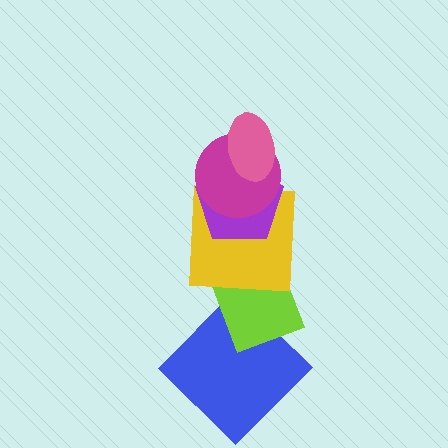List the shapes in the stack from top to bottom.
From top to bottom: the pink ellipse, the magenta circle, the purple pentagon, the yellow square, the lime diamond, the blue diamond.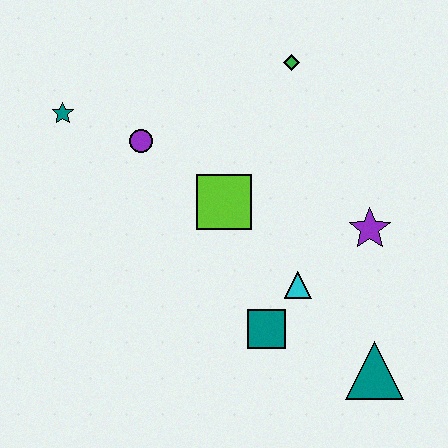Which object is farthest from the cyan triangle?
The teal star is farthest from the cyan triangle.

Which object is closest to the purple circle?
The teal star is closest to the purple circle.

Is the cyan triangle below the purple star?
Yes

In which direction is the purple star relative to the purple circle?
The purple star is to the right of the purple circle.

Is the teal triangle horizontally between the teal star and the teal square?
No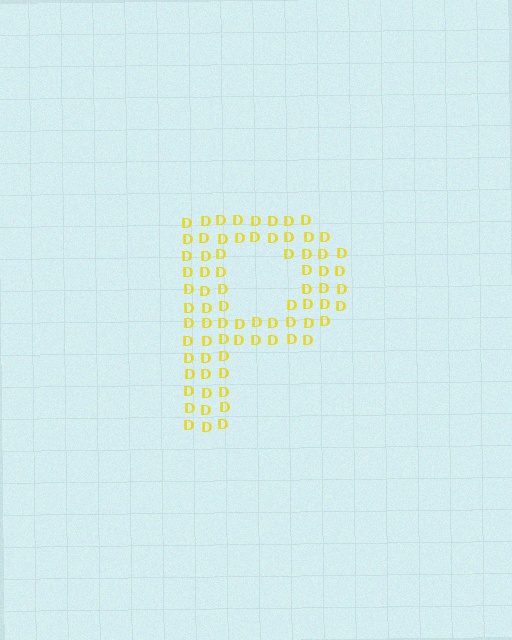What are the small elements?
The small elements are letter D's.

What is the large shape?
The large shape is the letter P.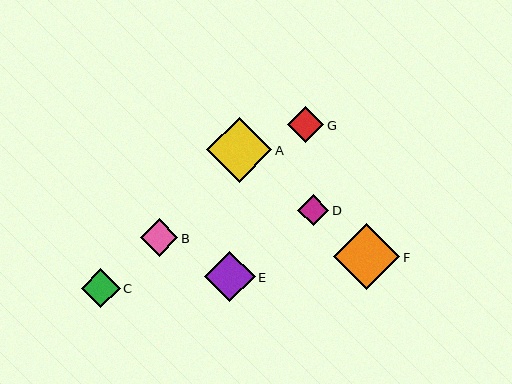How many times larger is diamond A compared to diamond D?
Diamond A is approximately 2.1 times the size of diamond D.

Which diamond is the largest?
Diamond F is the largest with a size of approximately 66 pixels.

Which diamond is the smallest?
Diamond D is the smallest with a size of approximately 31 pixels.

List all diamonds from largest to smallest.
From largest to smallest: F, A, E, C, B, G, D.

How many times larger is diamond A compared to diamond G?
Diamond A is approximately 1.8 times the size of diamond G.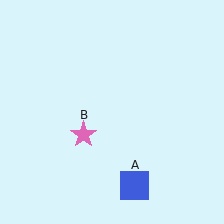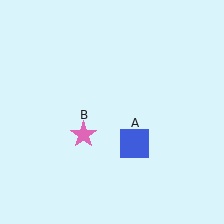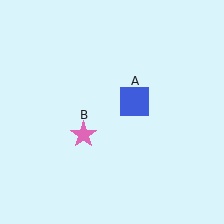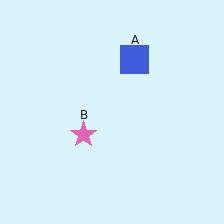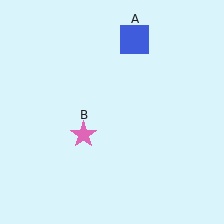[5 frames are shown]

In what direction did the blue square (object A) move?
The blue square (object A) moved up.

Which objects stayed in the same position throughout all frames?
Pink star (object B) remained stationary.